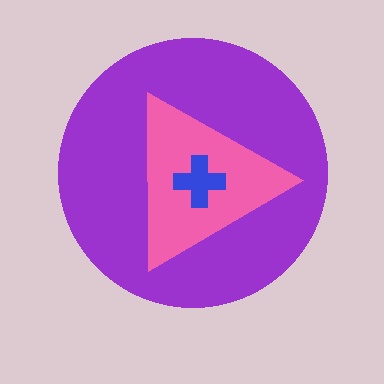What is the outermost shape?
The purple circle.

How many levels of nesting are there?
3.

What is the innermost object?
The blue cross.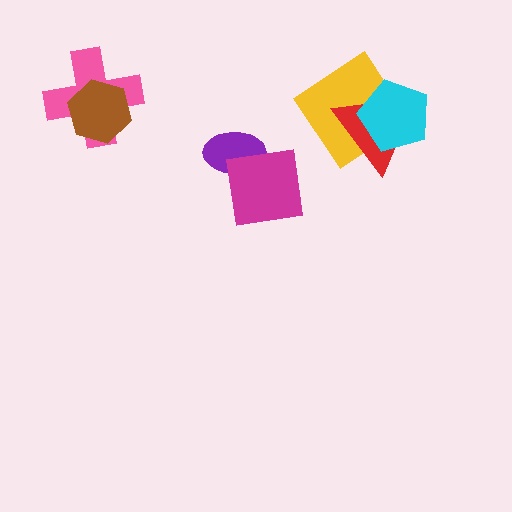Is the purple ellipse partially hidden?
Yes, it is partially covered by another shape.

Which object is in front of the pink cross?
The brown hexagon is in front of the pink cross.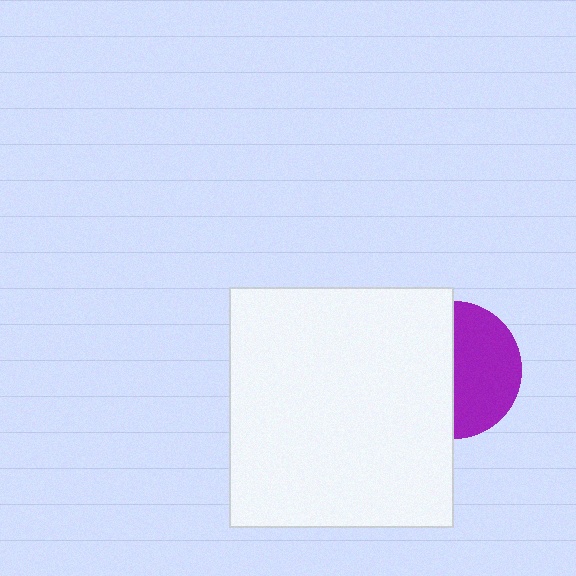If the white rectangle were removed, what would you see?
You would see the complete purple circle.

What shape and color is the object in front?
The object in front is a white rectangle.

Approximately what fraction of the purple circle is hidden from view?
Roughly 50% of the purple circle is hidden behind the white rectangle.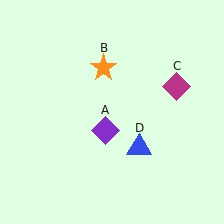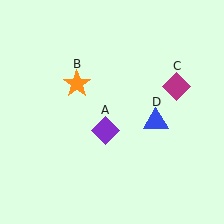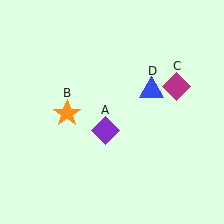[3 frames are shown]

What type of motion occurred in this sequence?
The orange star (object B), blue triangle (object D) rotated counterclockwise around the center of the scene.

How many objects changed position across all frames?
2 objects changed position: orange star (object B), blue triangle (object D).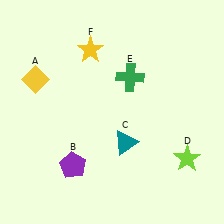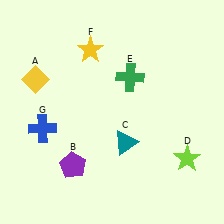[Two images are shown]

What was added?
A blue cross (G) was added in Image 2.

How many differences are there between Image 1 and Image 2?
There is 1 difference between the two images.